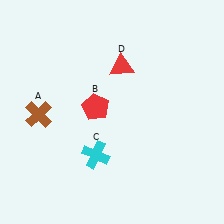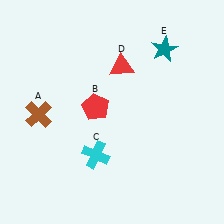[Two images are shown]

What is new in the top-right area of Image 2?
A teal star (E) was added in the top-right area of Image 2.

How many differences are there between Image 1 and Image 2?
There is 1 difference between the two images.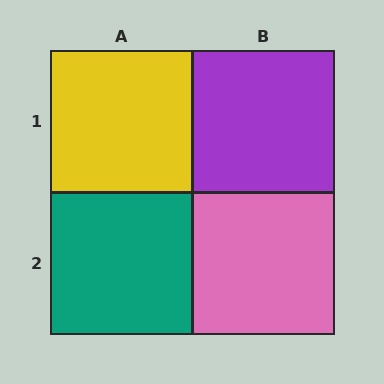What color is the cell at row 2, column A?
Teal.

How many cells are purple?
1 cell is purple.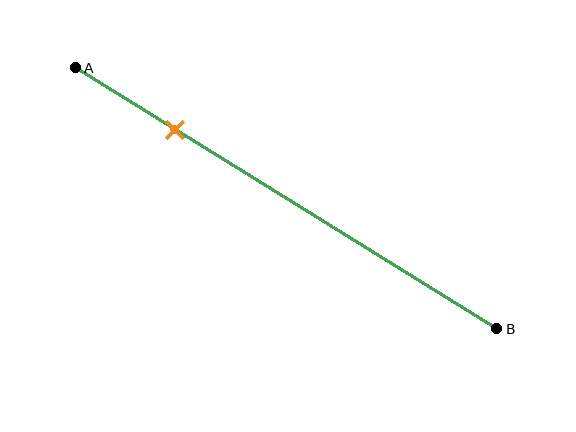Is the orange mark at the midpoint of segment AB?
No, the mark is at about 25% from A, not at the 50% midpoint.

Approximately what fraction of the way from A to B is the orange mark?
The orange mark is approximately 25% of the way from A to B.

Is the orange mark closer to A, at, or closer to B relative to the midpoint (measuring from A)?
The orange mark is closer to point A than the midpoint of segment AB.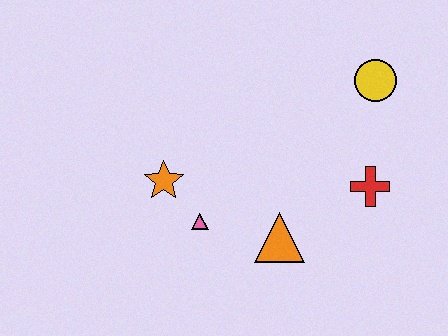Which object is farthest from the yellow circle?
The orange star is farthest from the yellow circle.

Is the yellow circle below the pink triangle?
No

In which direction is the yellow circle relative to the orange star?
The yellow circle is to the right of the orange star.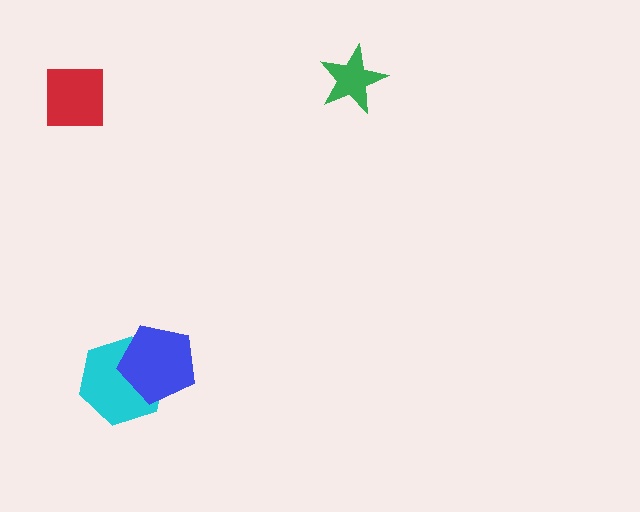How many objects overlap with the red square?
0 objects overlap with the red square.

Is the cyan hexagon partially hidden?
Yes, it is partially covered by another shape.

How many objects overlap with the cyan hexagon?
1 object overlaps with the cyan hexagon.